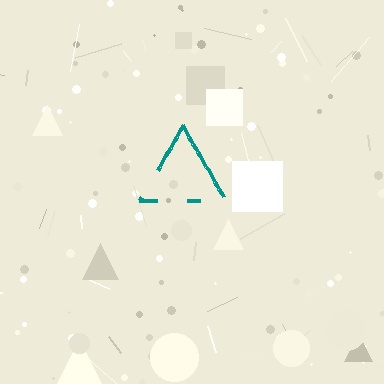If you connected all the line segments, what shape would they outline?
They would outline a triangle.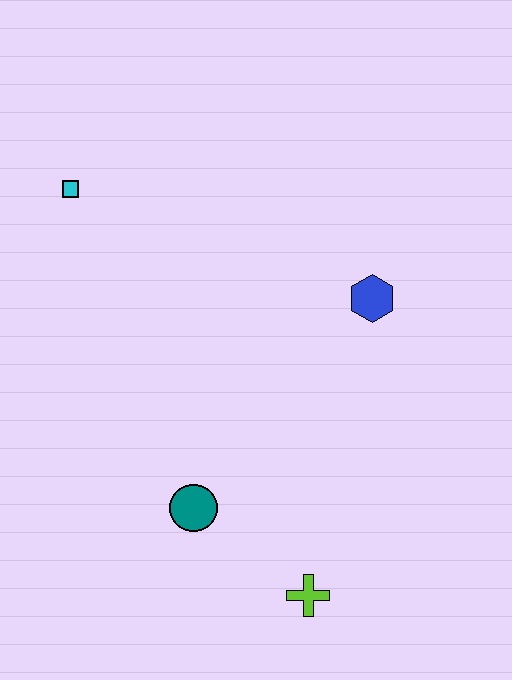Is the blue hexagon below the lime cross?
No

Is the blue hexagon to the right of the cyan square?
Yes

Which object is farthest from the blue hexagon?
The cyan square is farthest from the blue hexagon.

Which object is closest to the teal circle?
The lime cross is closest to the teal circle.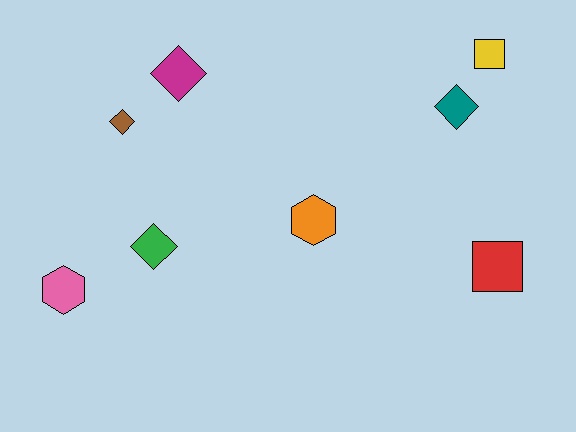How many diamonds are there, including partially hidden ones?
There are 4 diamonds.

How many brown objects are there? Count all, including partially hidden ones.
There is 1 brown object.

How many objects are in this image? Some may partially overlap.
There are 8 objects.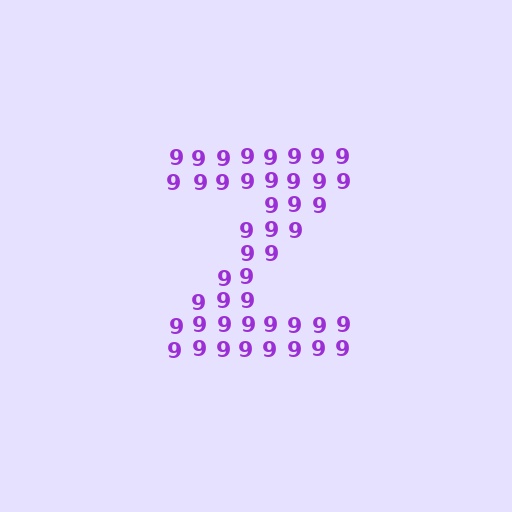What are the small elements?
The small elements are digit 9's.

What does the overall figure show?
The overall figure shows the letter Z.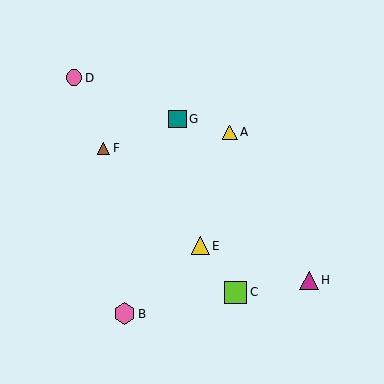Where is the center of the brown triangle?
The center of the brown triangle is at (103, 148).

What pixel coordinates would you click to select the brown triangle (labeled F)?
Click at (103, 148) to select the brown triangle F.